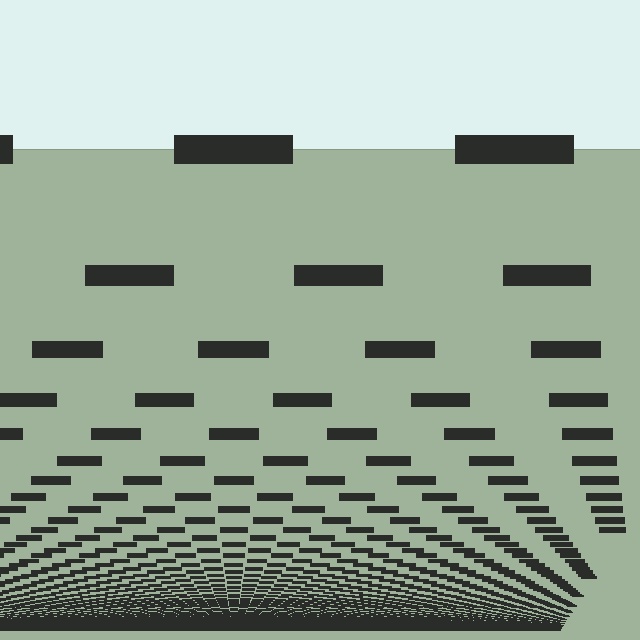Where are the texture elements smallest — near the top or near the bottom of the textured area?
Near the bottom.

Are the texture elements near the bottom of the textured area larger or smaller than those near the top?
Smaller. The gradient is inverted — elements near the bottom are smaller and denser.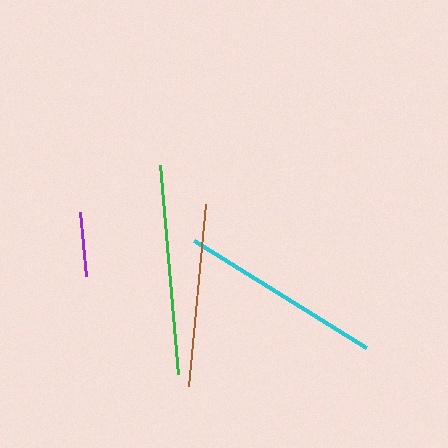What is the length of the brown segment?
The brown segment is approximately 183 pixels long.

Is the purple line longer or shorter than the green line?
The green line is longer than the purple line.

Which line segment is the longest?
The green line is the longest at approximately 209 pixels.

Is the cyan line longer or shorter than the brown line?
The cyan line is longer than the brown line.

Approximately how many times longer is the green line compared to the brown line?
The green line is approximately 1.1 times the length of the brown line.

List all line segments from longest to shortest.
From longest to shortest: green, cyan, brown, purple.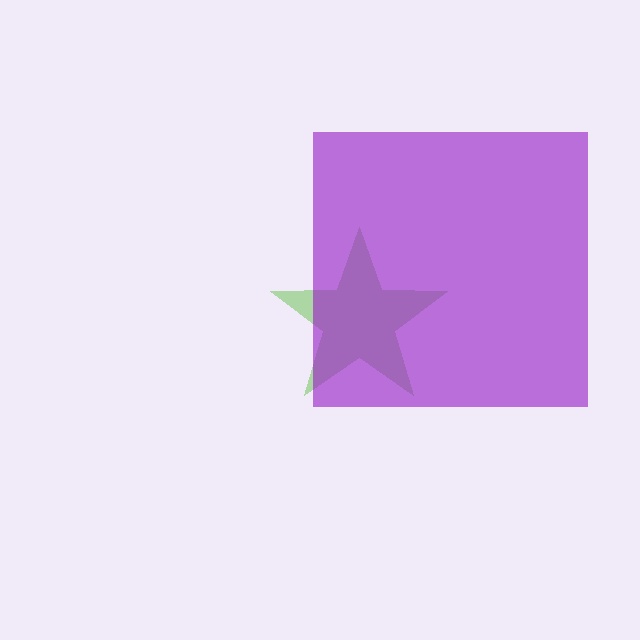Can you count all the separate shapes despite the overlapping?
Yes, there are 2 separate shapes.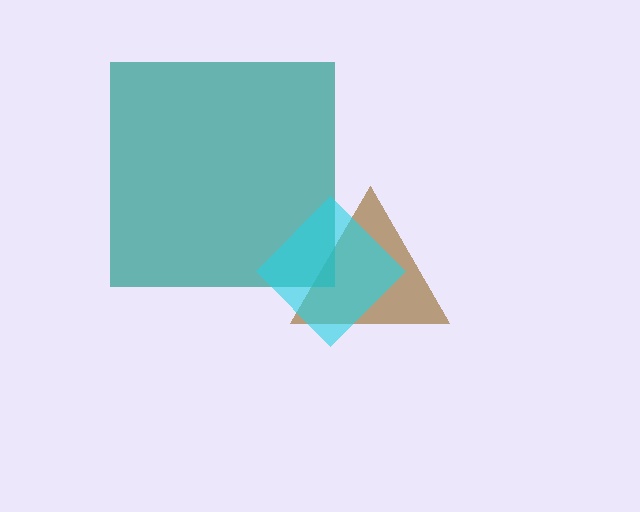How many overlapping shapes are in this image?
There are 3 overlapping shapes in the image.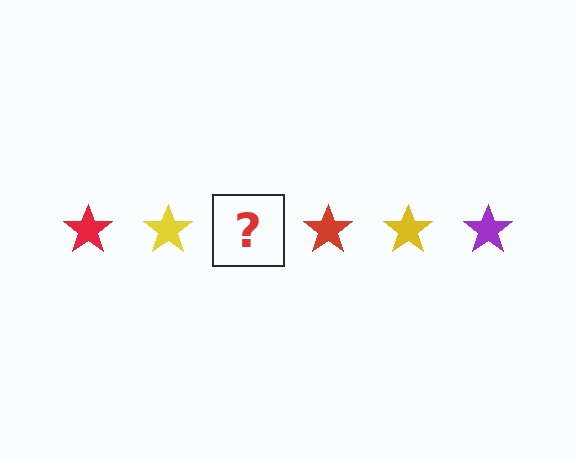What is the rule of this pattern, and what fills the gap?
The rule is that the pattern cycles through red, yellow, purple stars. The gap should be filled with a purple star.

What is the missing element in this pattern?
The missing element is a purple star.